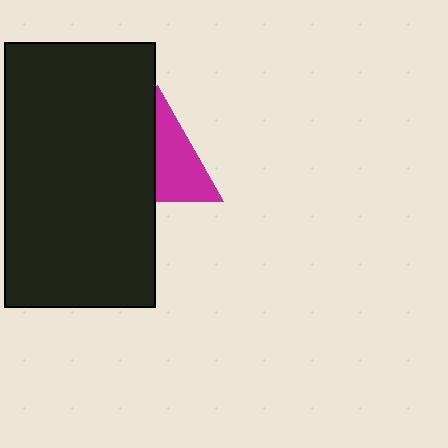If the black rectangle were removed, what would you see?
You would see the complete magenta triangle.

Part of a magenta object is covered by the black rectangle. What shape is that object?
It is a triangle.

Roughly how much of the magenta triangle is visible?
About half of it is visible (roughly 53%).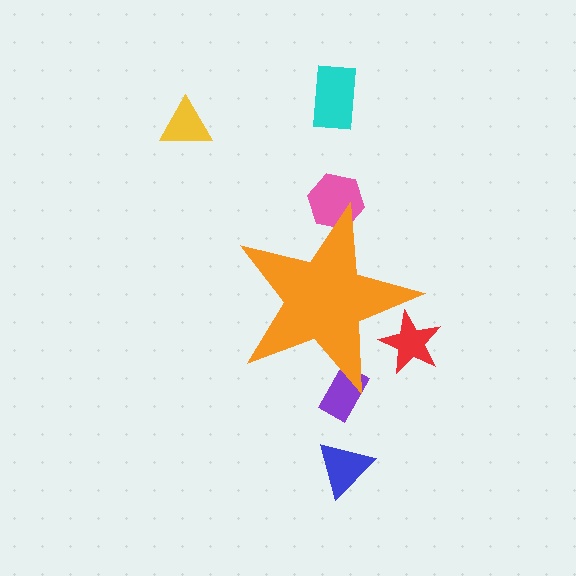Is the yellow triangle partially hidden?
No, the yellow triangle is fully visible.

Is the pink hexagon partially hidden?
Yes, the pink hexagon is partially hidden behind the orange star.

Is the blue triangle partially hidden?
No, the blue triangle is fully visible.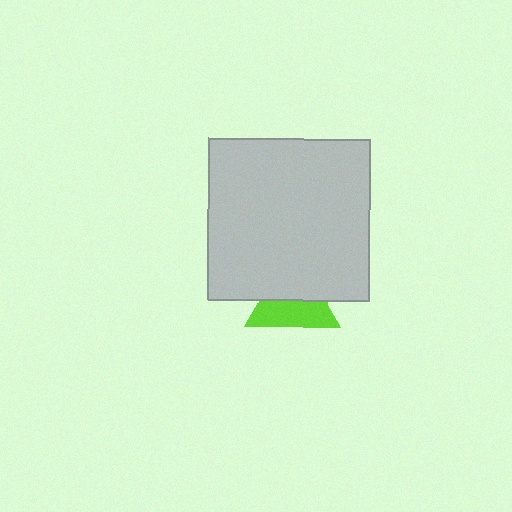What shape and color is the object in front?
The object in front is a light gray square.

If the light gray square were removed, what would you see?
You would see the complete lime triangle.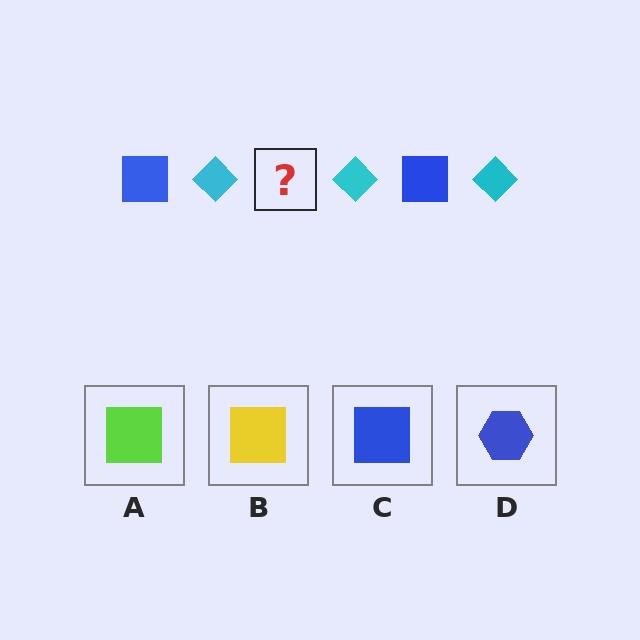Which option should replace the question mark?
Option C.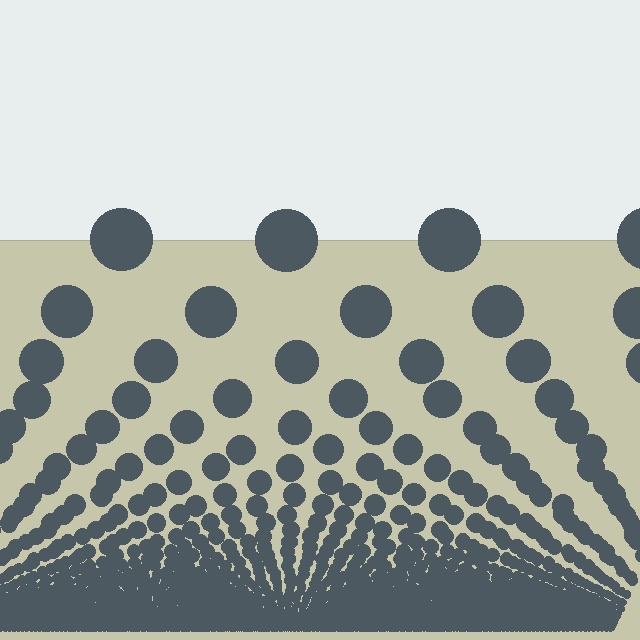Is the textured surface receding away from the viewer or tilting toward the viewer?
The surface appears to tilt toward the viewer. Texture elements get larger and sparser toward the top.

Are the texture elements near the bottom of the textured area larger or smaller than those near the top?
Smaller. The gradient is inverted — elements near the bottom are smaller and denser.